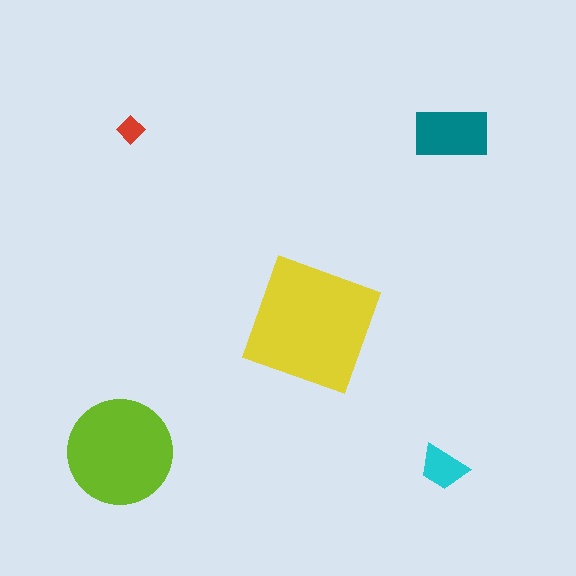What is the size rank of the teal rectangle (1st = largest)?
3rd.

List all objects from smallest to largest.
The red diamond, the cyan trapezoid, the teal rectangle, the lime circle, the yellow square.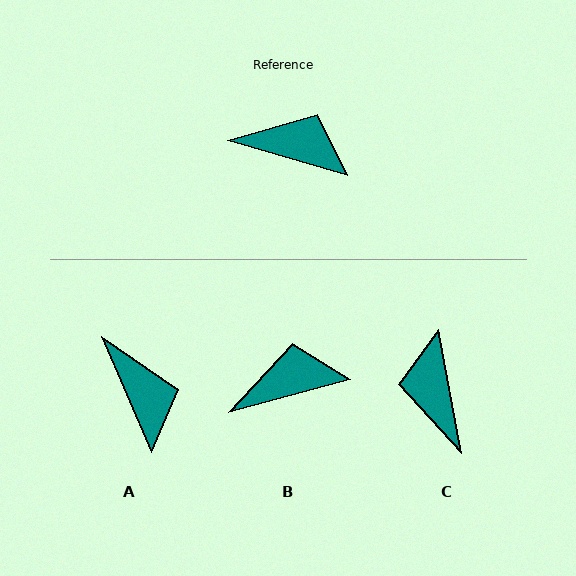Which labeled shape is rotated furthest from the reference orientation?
C, about 117 degrees away.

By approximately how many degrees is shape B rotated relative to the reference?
Approximately 31 degrees counter-clockwise.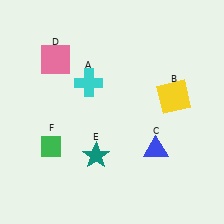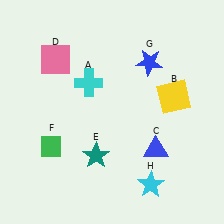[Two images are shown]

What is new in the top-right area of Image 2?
A blue star (G) was added in the top-right area of Image 2.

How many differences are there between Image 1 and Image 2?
There are 2 differences between the two images.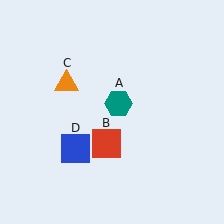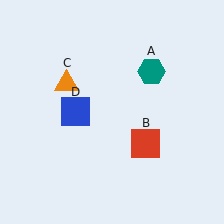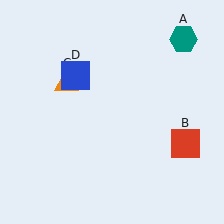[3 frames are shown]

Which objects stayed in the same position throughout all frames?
Orange triangle (object C) remained stationary.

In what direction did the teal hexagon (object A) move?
The teal hexagon (object A) moved up and to the right.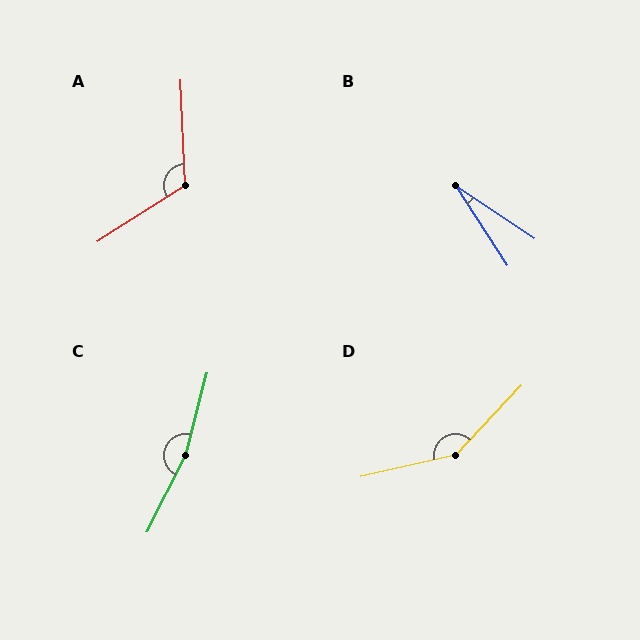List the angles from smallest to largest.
B (23°), A (120°), D (146°), C (168°).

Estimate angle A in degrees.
Approximately 120 degrees.